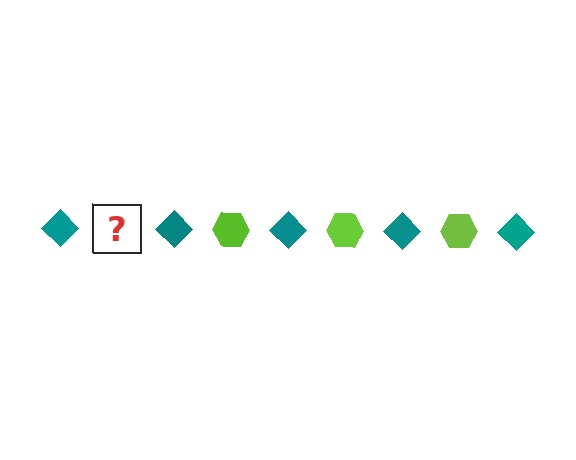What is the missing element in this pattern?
The missing element is a lime hexagon.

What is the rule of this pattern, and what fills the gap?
The rule is that the pattern alternates between teal diamond and lime hexagon. The gap should be filled with a lime hexagon.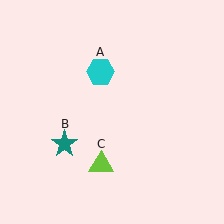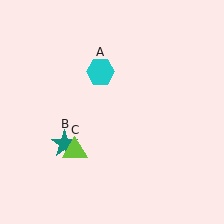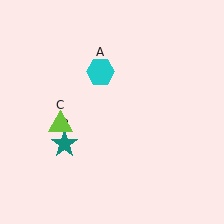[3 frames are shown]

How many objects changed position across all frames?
1 object changed position: lime triangle (object C).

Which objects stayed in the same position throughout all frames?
Cyan hexagon (object A) and teal star (object B) remained stationary.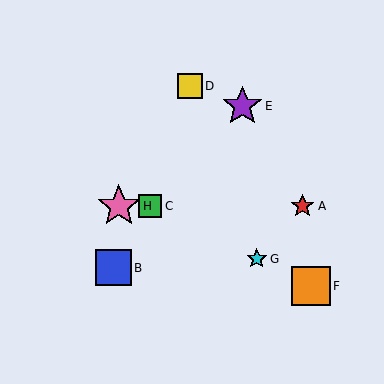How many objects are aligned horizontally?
3 objects (A, C, H) are aligned horizontally.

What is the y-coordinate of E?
Object E is at y≈106.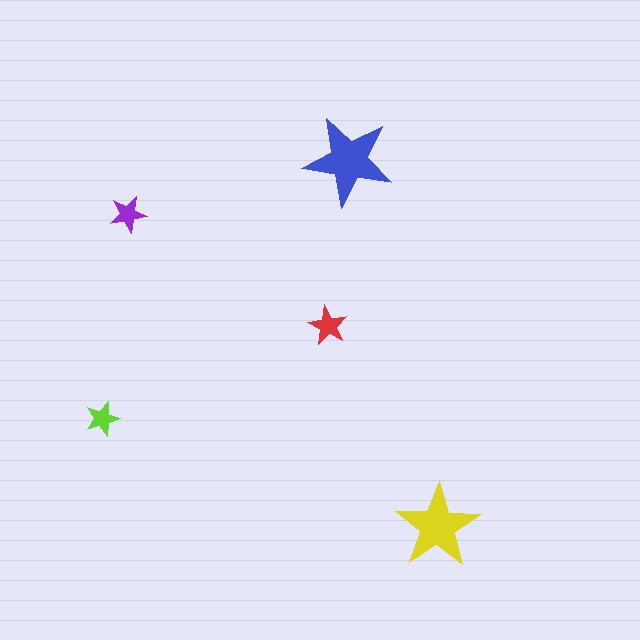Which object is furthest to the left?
The lime star is leftmost.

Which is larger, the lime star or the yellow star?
The yellow one.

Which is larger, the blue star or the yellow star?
The blue one.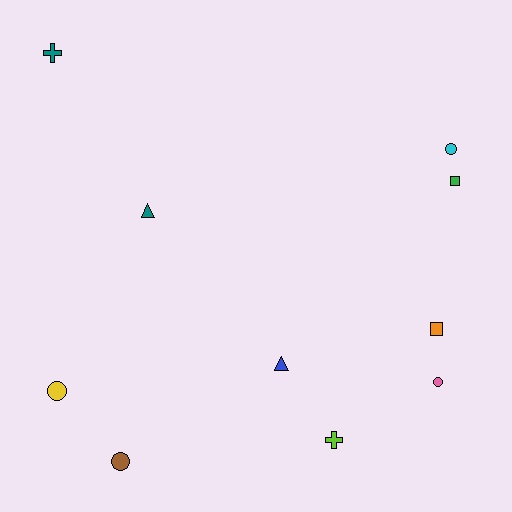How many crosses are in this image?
There are 2 crosses.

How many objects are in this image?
There are 10 objects.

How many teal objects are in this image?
There are 2 teal objects.